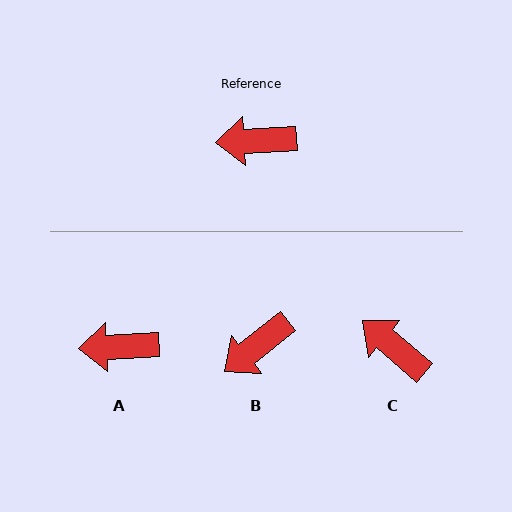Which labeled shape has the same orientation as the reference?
A.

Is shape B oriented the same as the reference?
No, it is off by about 36 degrees.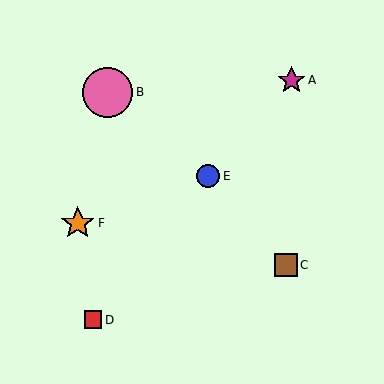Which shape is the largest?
The pink circle (labeled B) is the largest.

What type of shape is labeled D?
Shape D is a red square.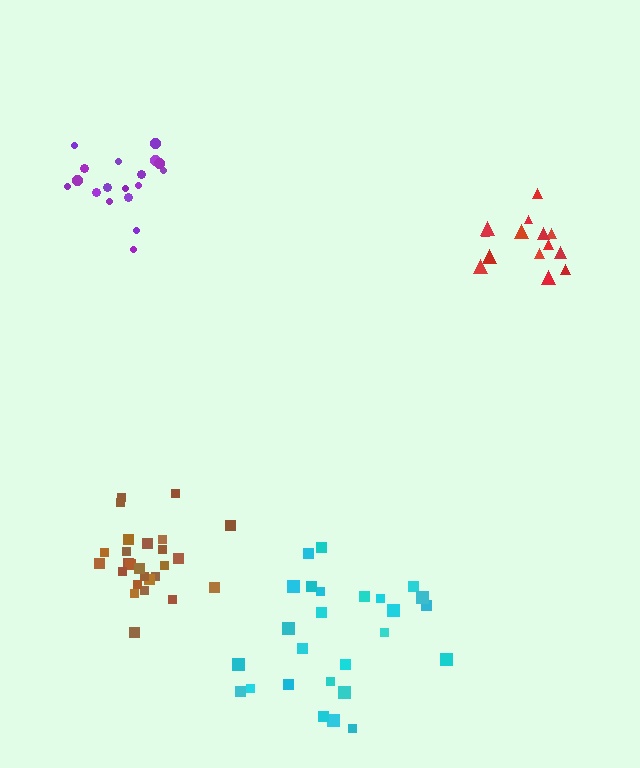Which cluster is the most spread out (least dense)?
Cyan.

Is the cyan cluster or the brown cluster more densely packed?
Brown.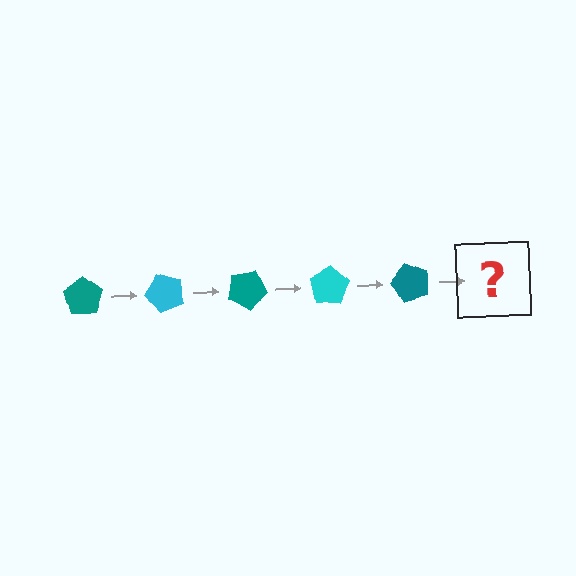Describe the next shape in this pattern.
It should be a cyan pentagon, rotated 250 degrees from the start.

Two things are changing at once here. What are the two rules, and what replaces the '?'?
The two rules are that it rotates 50 degrees each step and the color cycles through teal and cyan. The '?' should be a cyan pentagon, rotated 250 degrees from the start.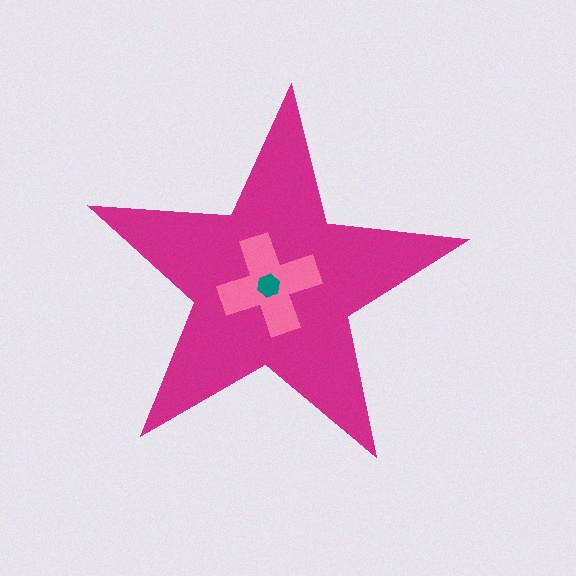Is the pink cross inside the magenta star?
Yes.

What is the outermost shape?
The magenta star.